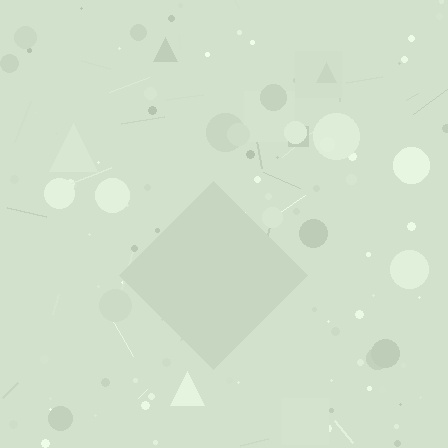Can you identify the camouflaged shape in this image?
The camouflaged shape is a diamond.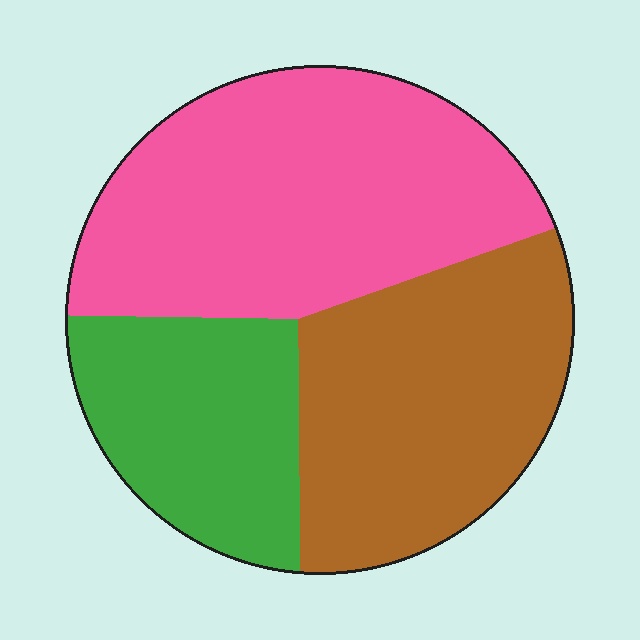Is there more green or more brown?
Brown.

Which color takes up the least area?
Green, at roughly 25%.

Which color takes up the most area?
Pink, at roughly 45%.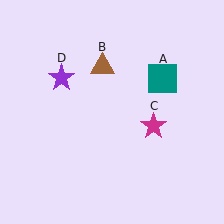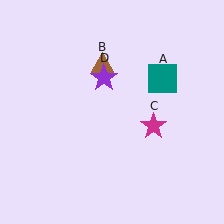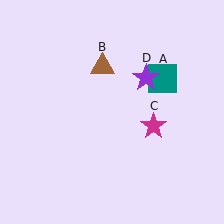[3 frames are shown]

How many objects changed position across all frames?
1 object changed position: purple star (object D).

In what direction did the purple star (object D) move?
The purple star (object D) moved right.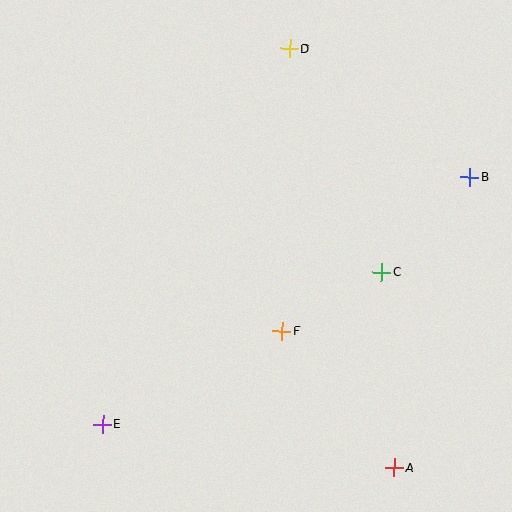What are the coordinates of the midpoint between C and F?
The midpoint between C and F is at (332, 301).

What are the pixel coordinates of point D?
Point D is at (290, 49).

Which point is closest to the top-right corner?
Point B is closest to the top-right corner.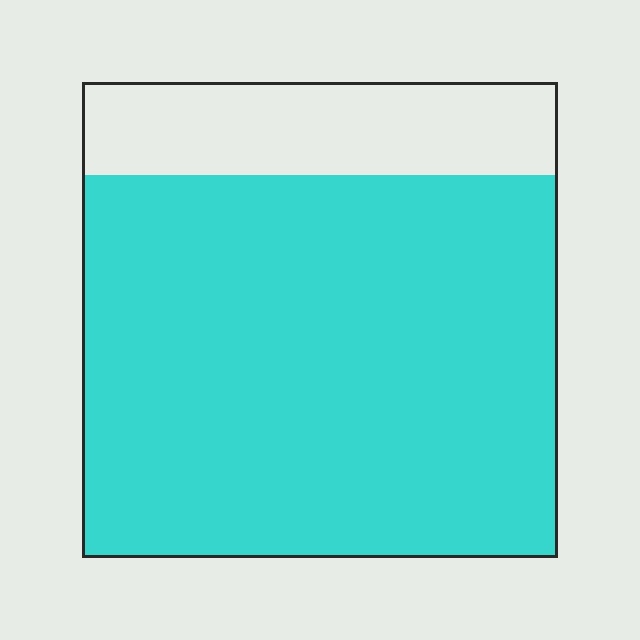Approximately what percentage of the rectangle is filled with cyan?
Approximately 80%.